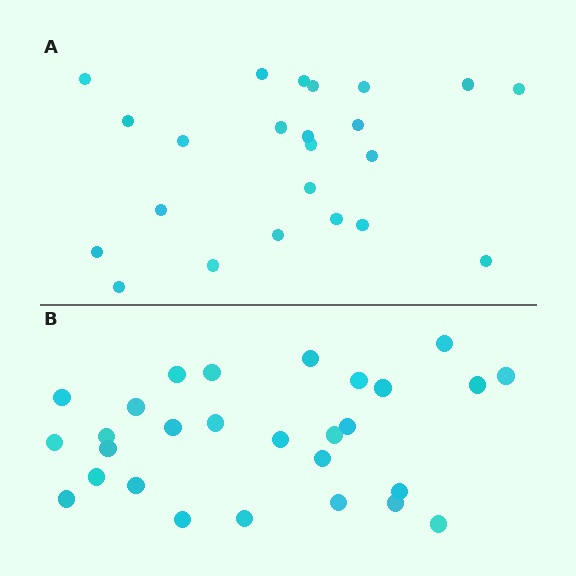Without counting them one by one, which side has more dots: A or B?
Region B (the bottom region) has more dots.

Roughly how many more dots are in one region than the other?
Region B has about 5 more dots than region A.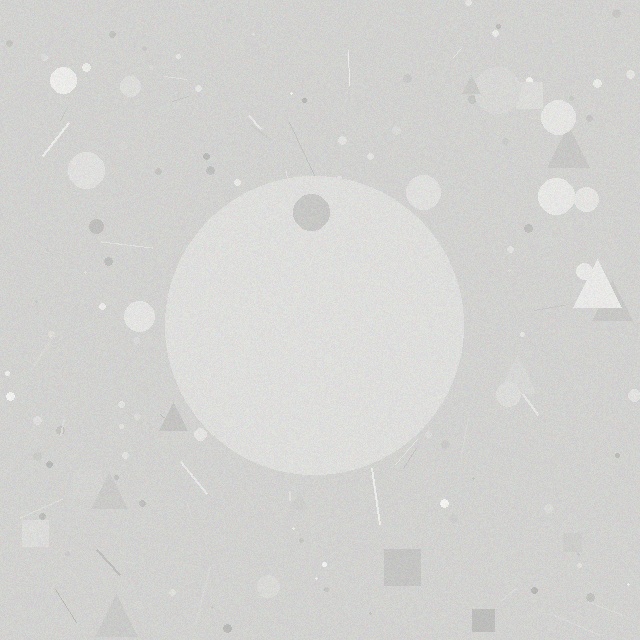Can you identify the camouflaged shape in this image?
The camouflaged shape is a circle.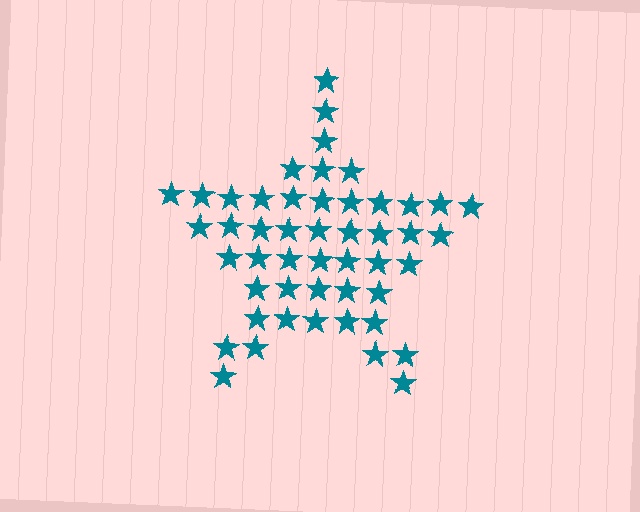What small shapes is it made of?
It is made of small stars.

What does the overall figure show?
The overall figure shows a star.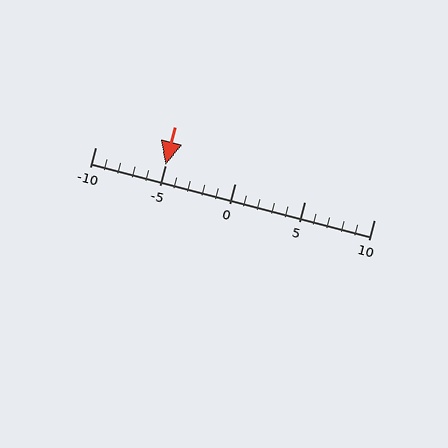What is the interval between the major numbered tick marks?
The major tick marks are spaced 5 units apart.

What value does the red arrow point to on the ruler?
The red arrow points to approximately -5.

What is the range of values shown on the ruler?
The ruler shows values from -10 to 10.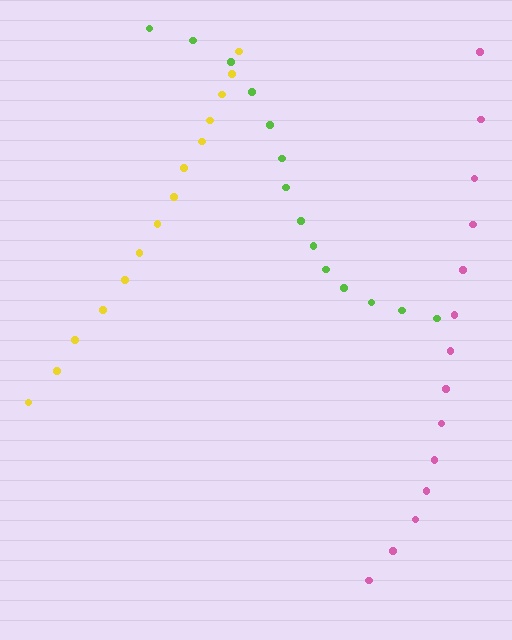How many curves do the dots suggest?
There are 3 distinct paths.